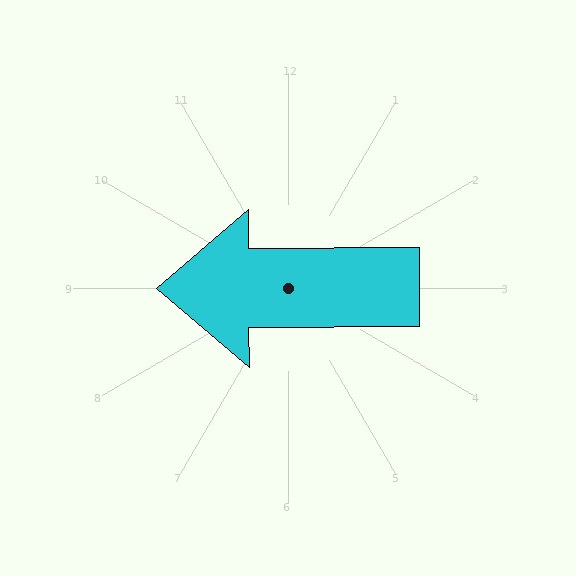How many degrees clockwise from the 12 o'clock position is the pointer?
Approximately 270 degrees.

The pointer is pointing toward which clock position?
Roughly 9 o'clock.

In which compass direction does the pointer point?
West.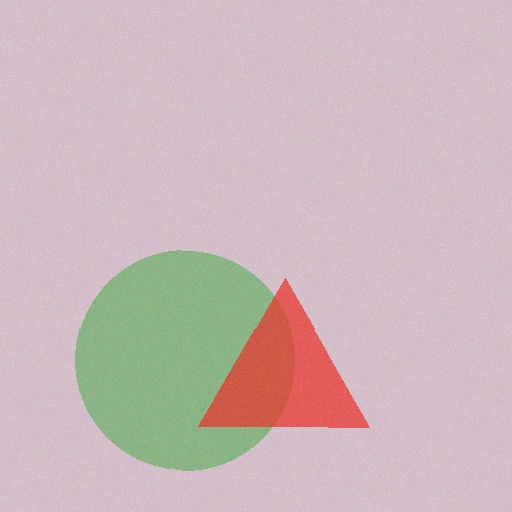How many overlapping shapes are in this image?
There are 2 overlapping shapes in the image.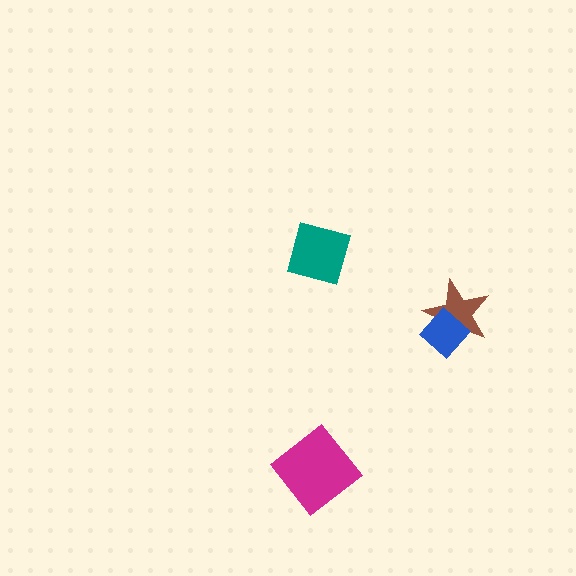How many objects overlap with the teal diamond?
0 objects overlap with the teal diamond.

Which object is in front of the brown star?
The blue diamond is in front of the brown star.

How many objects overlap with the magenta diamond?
0 objects overlap with the magenta diamond.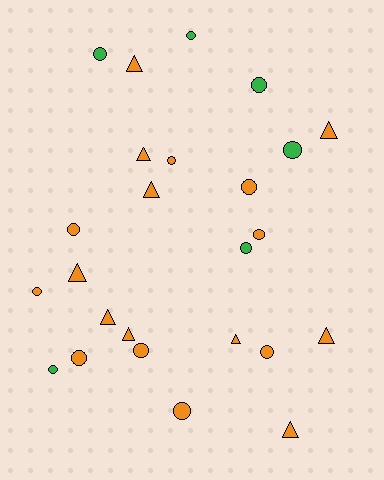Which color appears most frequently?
Orange, with 19 objects.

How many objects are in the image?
There are 25 objects.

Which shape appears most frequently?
Circle, with 15 objects.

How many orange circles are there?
There are 9 orange circles.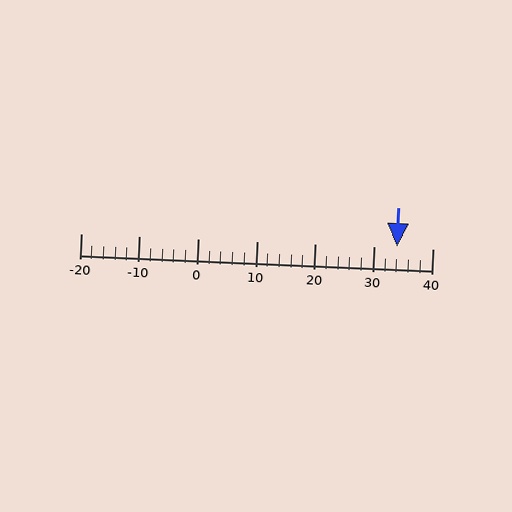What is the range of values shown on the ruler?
The ruler shows values from -20 to 40.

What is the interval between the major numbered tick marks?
The major tick marks are spaced 10 units apart.